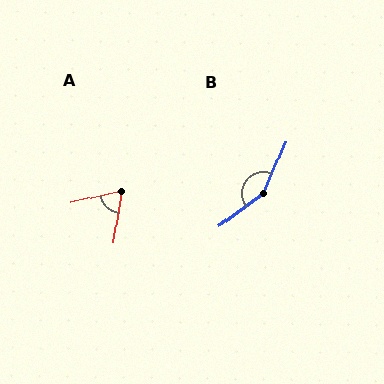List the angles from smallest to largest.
A (68°), B (150°).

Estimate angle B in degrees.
Approximately 150 degrees.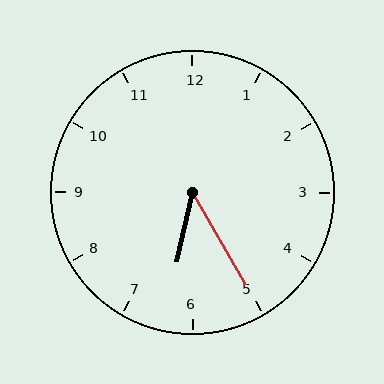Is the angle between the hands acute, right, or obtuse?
It is acute.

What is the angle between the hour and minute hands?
Approximately 42 degrees.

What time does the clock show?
6:25.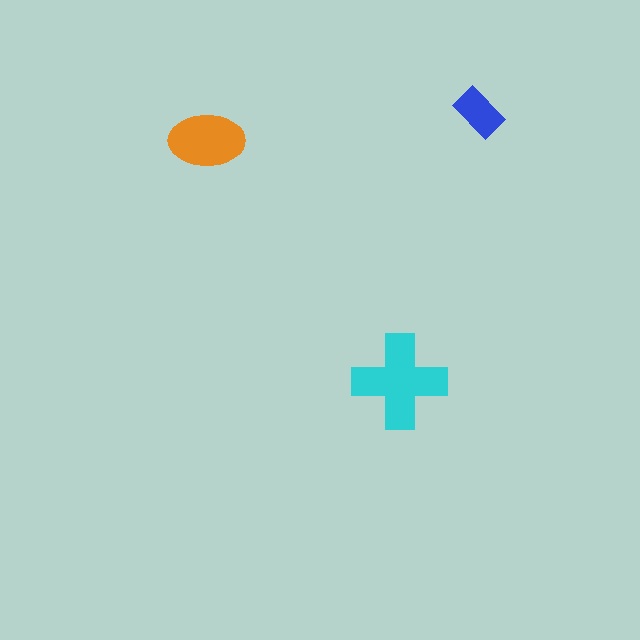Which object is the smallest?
The blue rectangle.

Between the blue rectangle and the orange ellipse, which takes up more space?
The orange ellipse.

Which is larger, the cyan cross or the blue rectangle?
The cyan cross.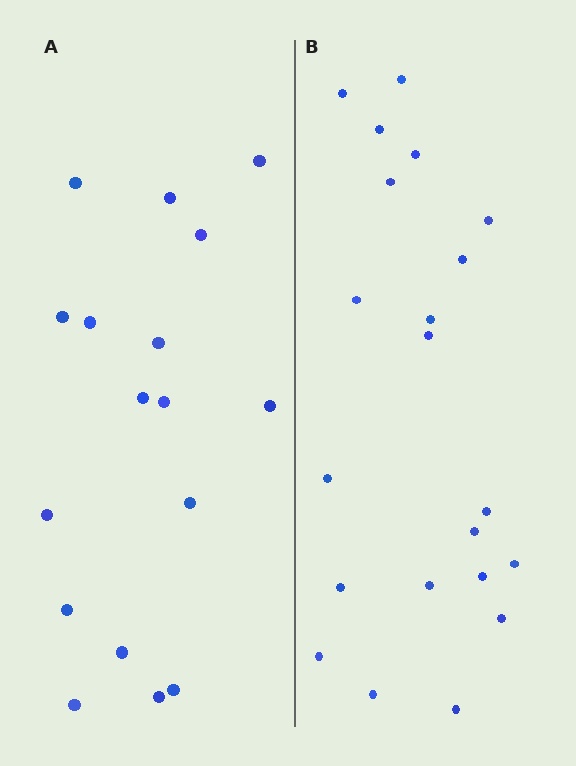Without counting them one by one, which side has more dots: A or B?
Region B (the right region) has more dots.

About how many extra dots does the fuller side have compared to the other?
Region B has about 4 more dots than region A.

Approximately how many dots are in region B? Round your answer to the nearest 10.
About 20 dots. (The exact count is 21, which rounds to 20.)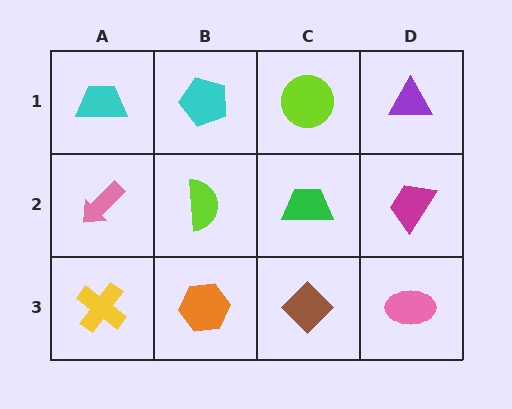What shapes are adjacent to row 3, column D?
A magenta trapezoid (row 2, column D), a brown diamond (row 3, column C).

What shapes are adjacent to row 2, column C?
A lime circle (row 1, column C), a brown diamond (row 3, column C), a lime semicircle (row 2, column B), a magenta trapezoid (row 2, column D).